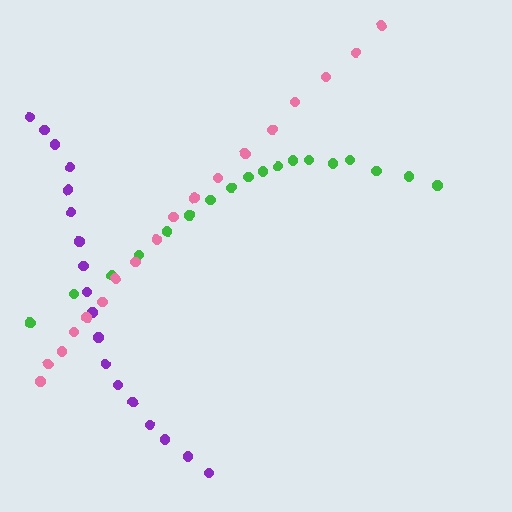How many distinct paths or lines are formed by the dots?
There are 3 distinct paths.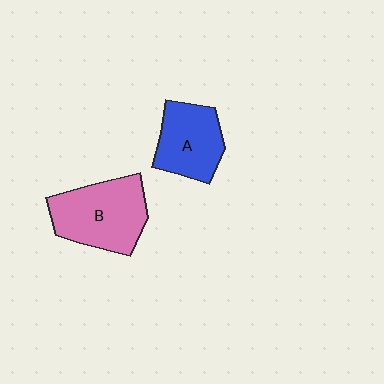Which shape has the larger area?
Shape B (pink).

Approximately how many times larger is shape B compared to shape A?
Approximately 1.3 times.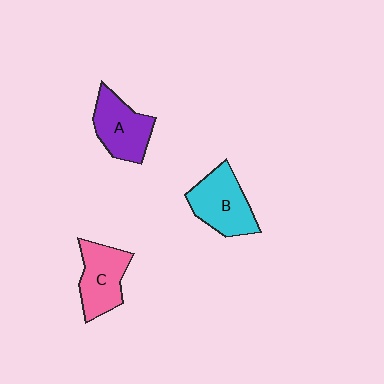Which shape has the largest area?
Shape B (cyan).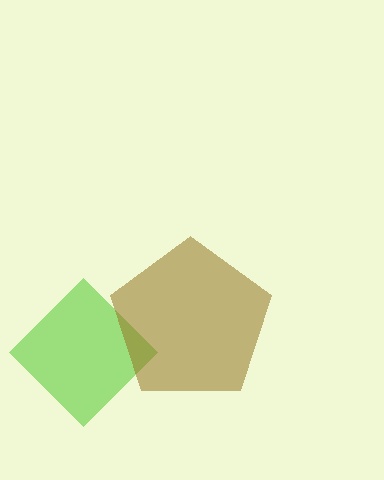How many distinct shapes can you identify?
There are 2 distinct shapes: a lime diamond, a brown pentagon.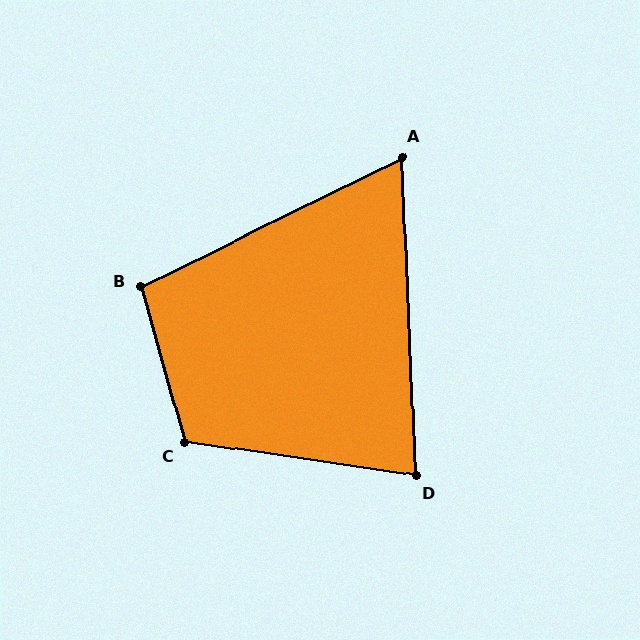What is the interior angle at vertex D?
Approximately 79 degrees (acute).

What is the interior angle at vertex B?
Approximately 101 degrees (obtuse).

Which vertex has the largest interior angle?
C, at approximately 114 degrees.